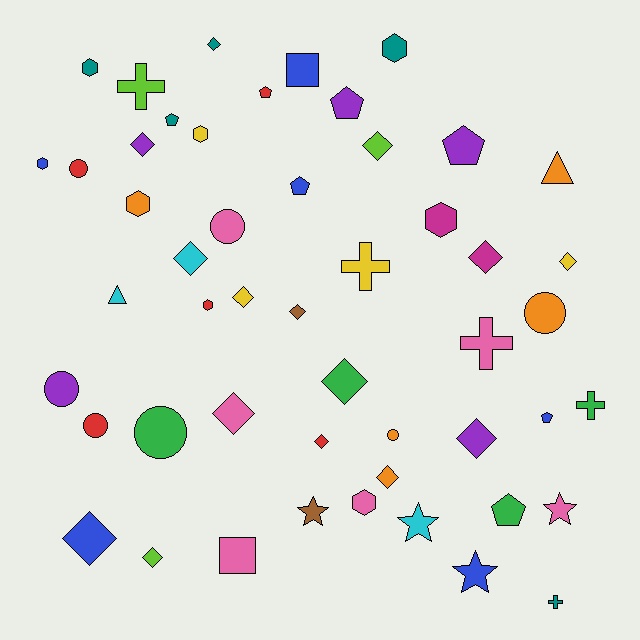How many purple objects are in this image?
There are 5 purple objects.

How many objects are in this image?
There are 50 objects.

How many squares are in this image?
There are 2 squares.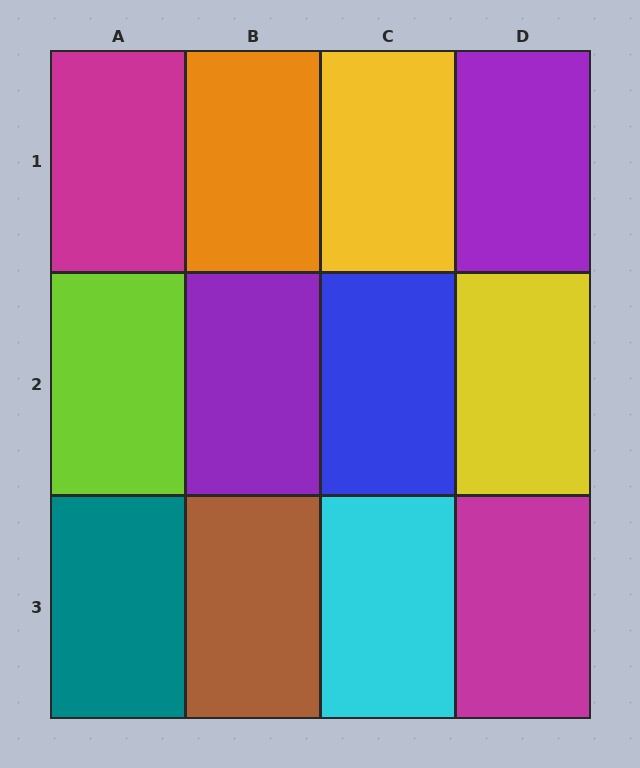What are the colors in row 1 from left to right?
Magenta, orange, yellow, purple.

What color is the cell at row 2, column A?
Lime.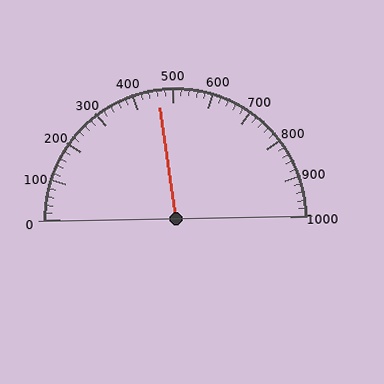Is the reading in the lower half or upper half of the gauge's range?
The reading is in the lower half of the range (0 to 1000).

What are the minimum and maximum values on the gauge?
The gauge ranges from 0 to 1000.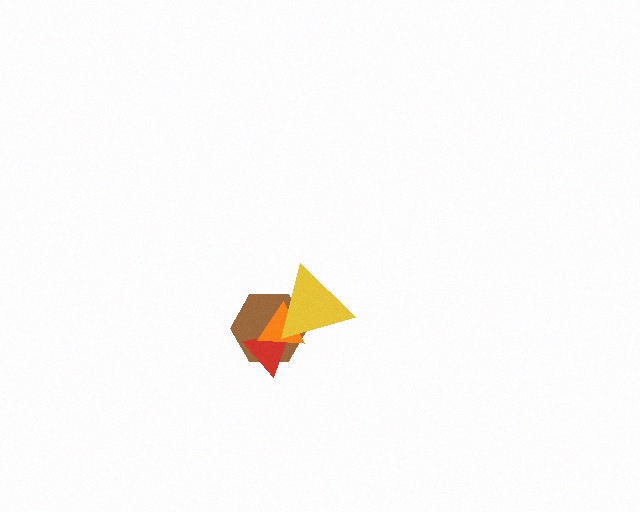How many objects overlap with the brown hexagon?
3 objects overlap with the brown hexagon.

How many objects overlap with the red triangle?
3 objects overlap with the red triangle.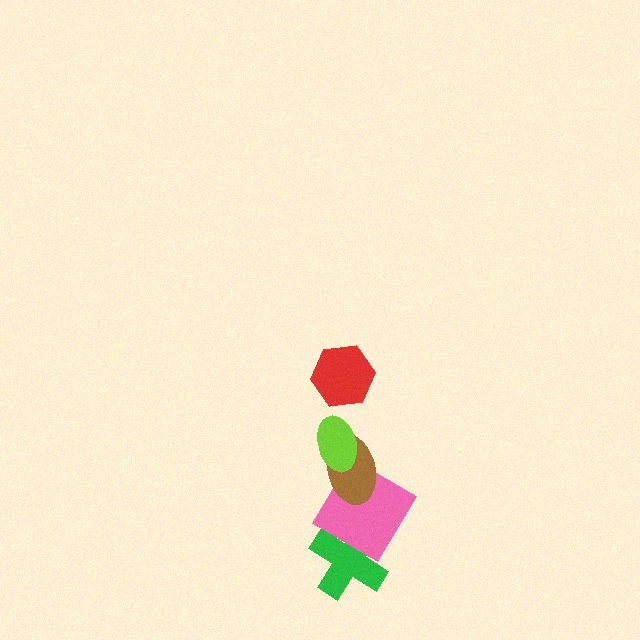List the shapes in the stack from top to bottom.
From top to bottom: the red hexagon, the lime ellipse, the brown ellipse, the pink diamond, the green cross.